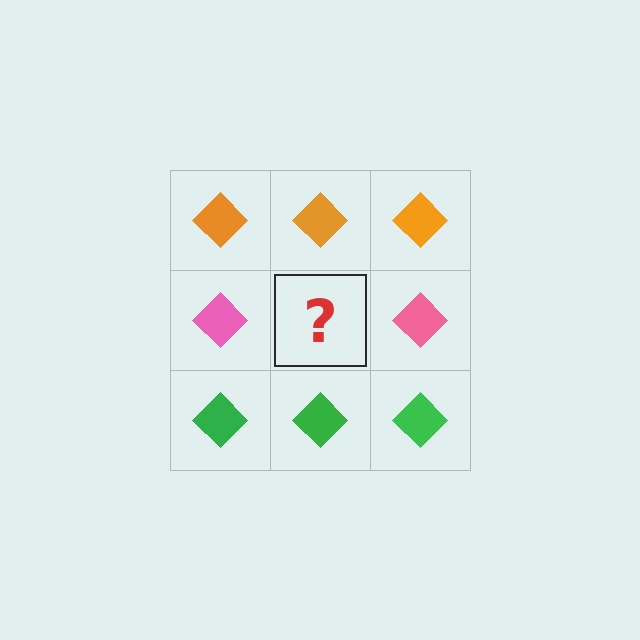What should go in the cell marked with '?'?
The missing cell should contain a pink diamond.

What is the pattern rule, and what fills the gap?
The rule is that each row has a consistent color. The gap should be filled with a pink diamond.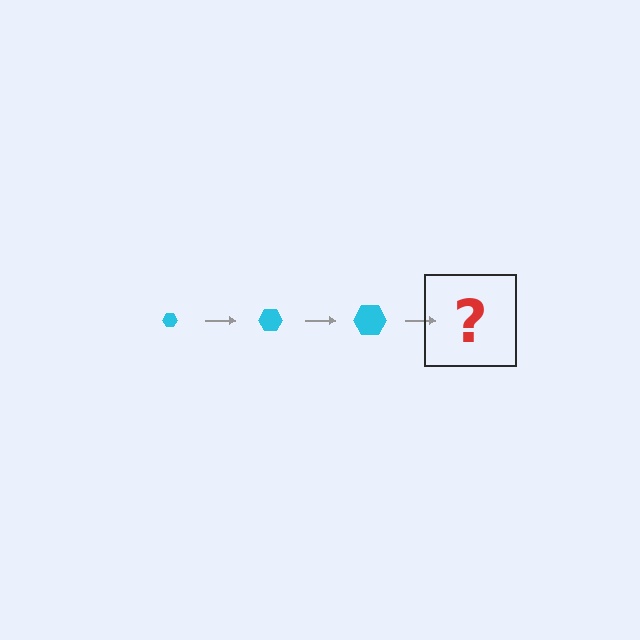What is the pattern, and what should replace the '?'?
The pattern is that the hexagon gets progressively larger each step. The '?' should be a cyan hexagon, larger than the previous one.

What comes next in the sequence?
The next element should be a cyan hexagon, larger than the previous one.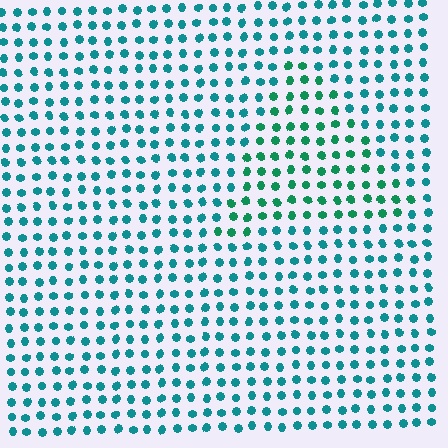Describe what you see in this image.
The image is filled with small teal elements in a uniform arrangement. A triangle-shaped region is visible where the elements are tinted to a slightly different hue, forming a subtle color boundary.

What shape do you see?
I see a triangle.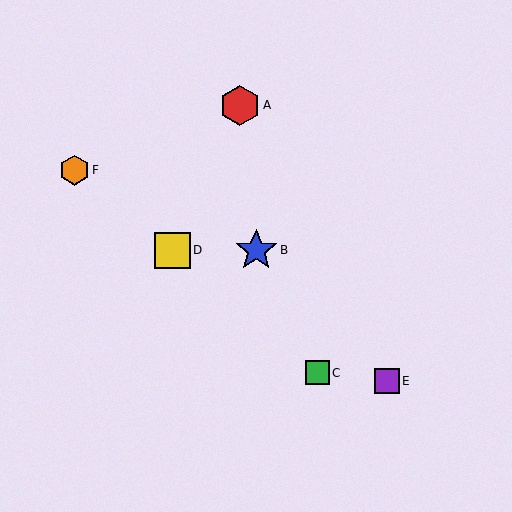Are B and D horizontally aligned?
Yes, both are at y≈250.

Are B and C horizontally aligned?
No, B is at y≈250 and C is at y≈373.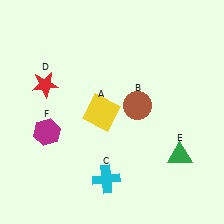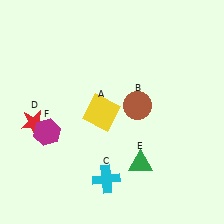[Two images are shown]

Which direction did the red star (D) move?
The red star (D) moved down.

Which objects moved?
The objects that moved are: the red star (D), the green triangle (E).